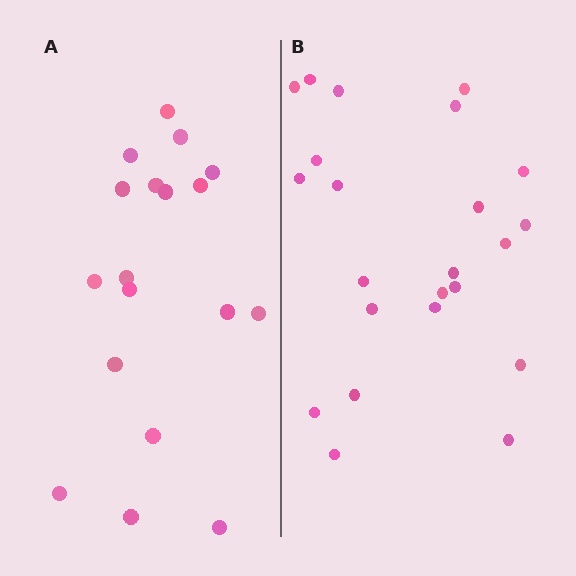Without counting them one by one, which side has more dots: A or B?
Region B (the right region) has more dots.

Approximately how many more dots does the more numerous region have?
Region B has about 5 more dots than region A.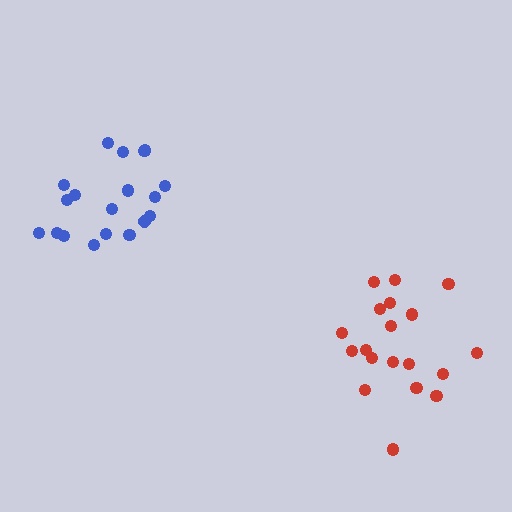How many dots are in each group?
Group 1: 19 dots, Group 2: 19 dots (38 total).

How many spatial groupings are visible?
There are 2 spatial groupings.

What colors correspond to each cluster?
The clusters are colored: red, blue.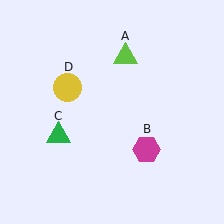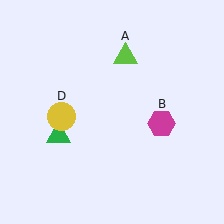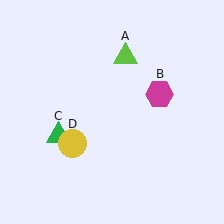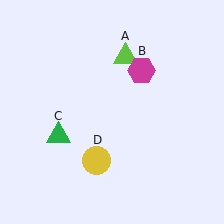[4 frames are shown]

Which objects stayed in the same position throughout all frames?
Lime triangle (object A) and green triangle (object C) remained stationary.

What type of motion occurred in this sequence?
The magenta hexagon (object B), yellow circle (object D) rotated counterclockwise around the center of the scene.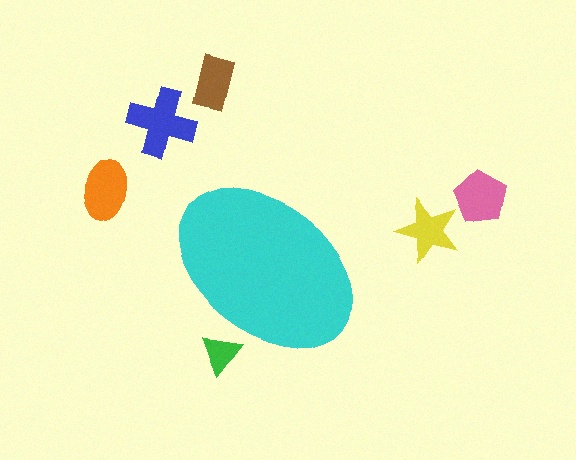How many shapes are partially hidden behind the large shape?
1 shape is partially hidden.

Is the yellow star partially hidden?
No, the yellow star is fully visible.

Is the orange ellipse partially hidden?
No, the orange ellipse is fully visible.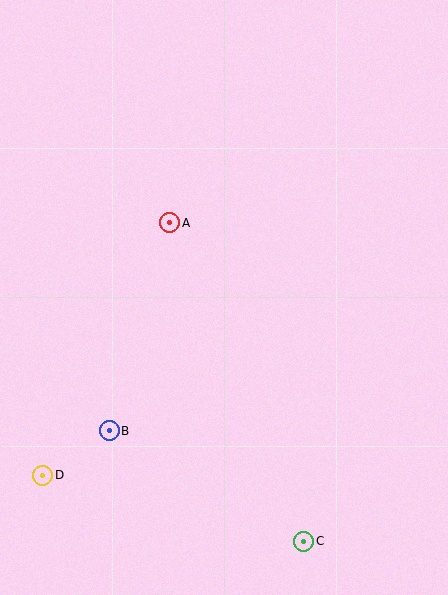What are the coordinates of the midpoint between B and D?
The midpoint between B and D is at (76, 453).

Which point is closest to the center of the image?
Point A at (170, 223) is closest to the center.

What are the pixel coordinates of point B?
Point B is at (109, 431).